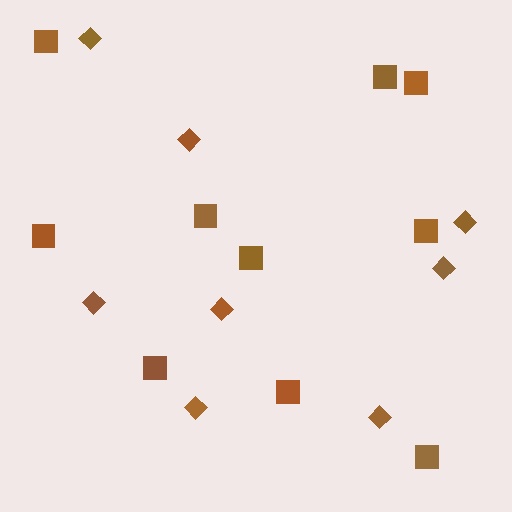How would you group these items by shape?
There are 2 groups: one group of diamonds (8) and one group of squares (10).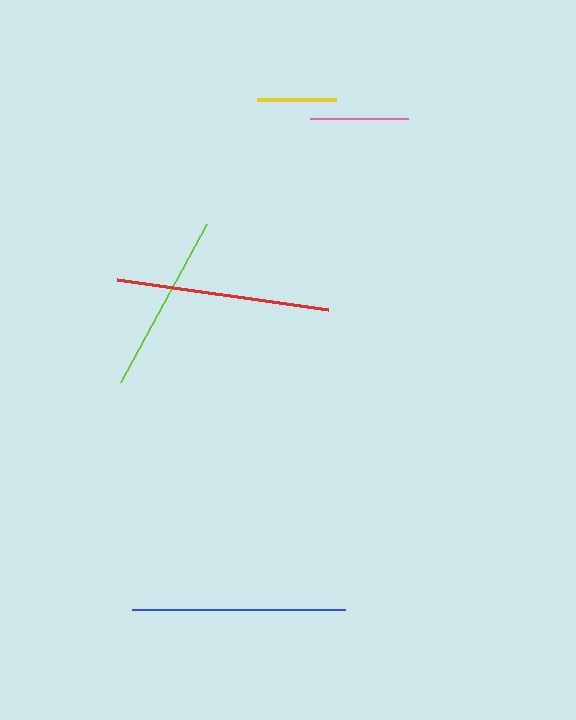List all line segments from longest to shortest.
From longest to shortest: red, blue, lime, pink, yellow.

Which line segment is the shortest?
The yellow line is the shortest at approximately 79 pixels.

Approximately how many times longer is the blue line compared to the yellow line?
The blue line is approximately 2.7 times the length of the yellow line.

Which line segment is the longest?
The red line is the longest at approximately 214 pixels.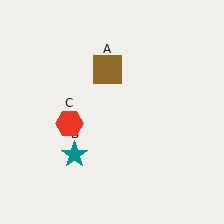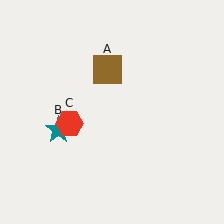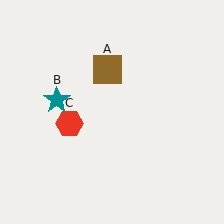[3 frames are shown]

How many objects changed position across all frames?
1 object changed position: teal star (object B).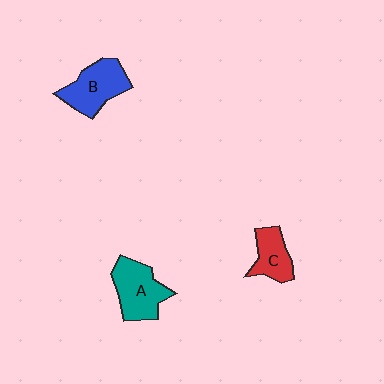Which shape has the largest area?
Shape A (teal).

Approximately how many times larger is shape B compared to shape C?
Approximately 1.4 times.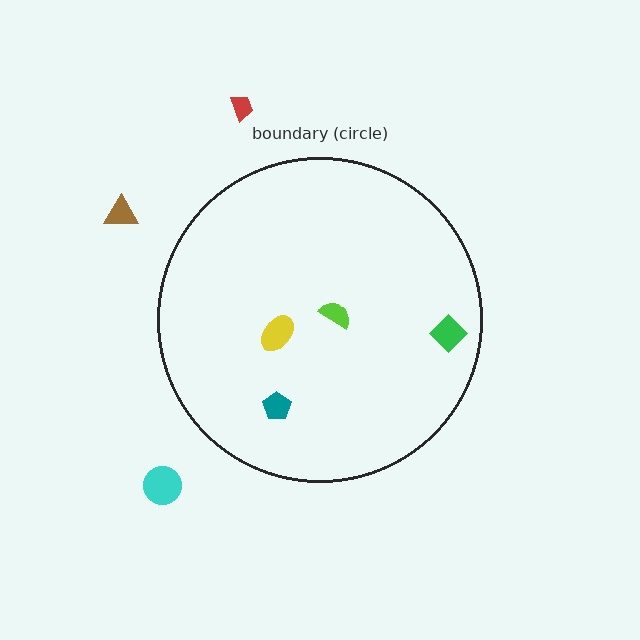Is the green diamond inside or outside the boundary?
Inside.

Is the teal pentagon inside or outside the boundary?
Inside.